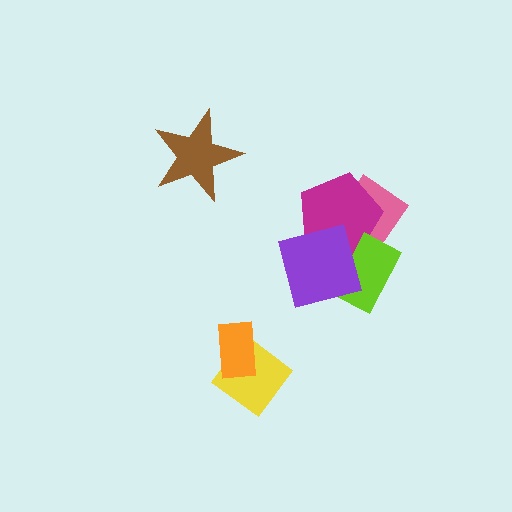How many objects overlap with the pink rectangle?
3 objects overlap with the pink rectangle.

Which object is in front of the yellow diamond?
The orange rectangle is in front of the yellow diamond.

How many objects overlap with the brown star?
0 objects overlap with the brown star.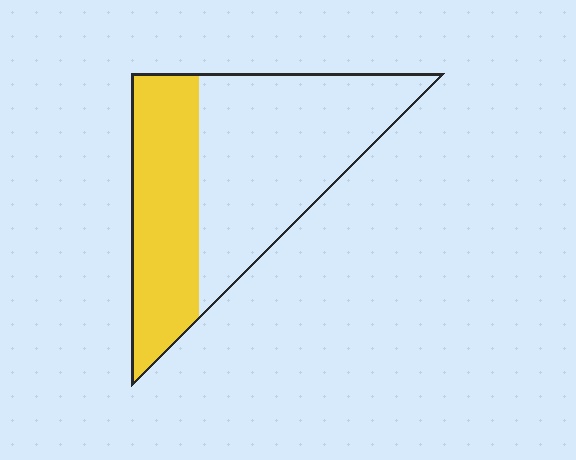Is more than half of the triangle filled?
No.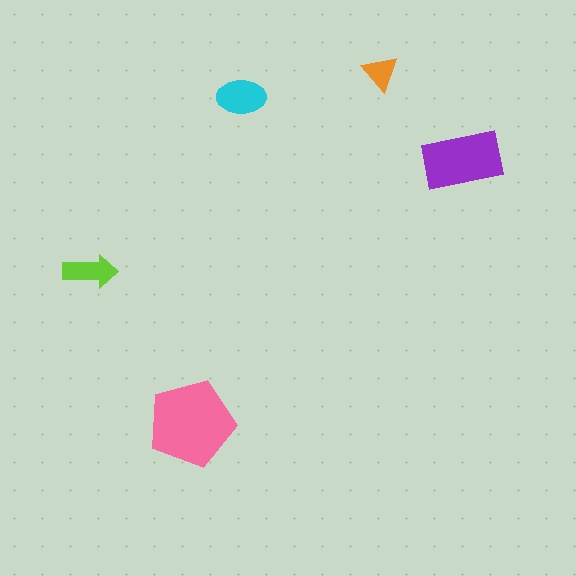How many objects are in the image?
There are 5 objects in the image.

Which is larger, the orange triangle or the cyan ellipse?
The cyan ellipse.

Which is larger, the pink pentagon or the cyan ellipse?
The pink pentagon.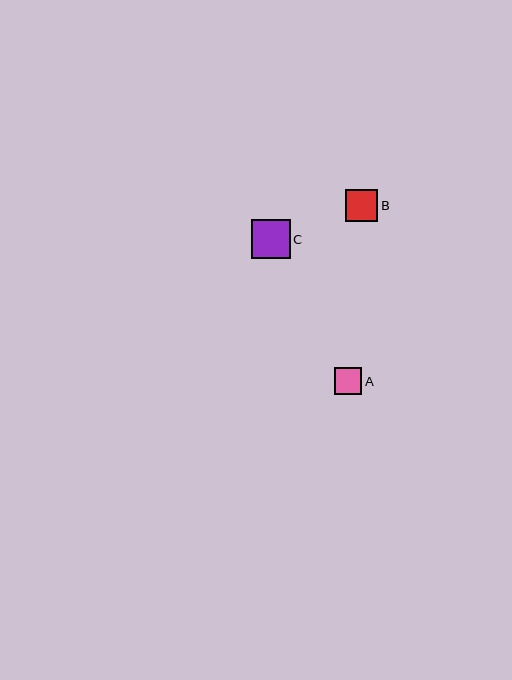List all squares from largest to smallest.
From largest to smallest: C, B, A.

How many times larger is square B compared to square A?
Square B is approximately 1.2 times the size of square A.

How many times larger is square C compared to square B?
Square C is approximately 1.2 times the size of square B.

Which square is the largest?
Square C is the largest with a size of approximately 39 pixels.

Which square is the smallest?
Square A is the smallest with a size of approximately 27 pixels.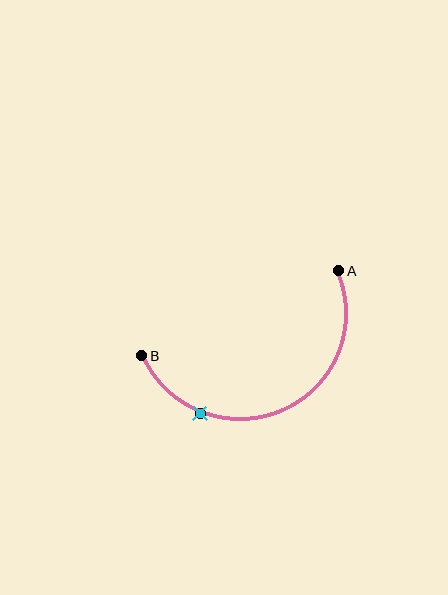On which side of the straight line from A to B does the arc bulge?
The arc bulges below the straight line connecting A and B.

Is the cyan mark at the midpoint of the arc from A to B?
No. The cyan mark lies on the arc but is closer to endpoint B. The arc midpoint would be at the point on the curve equidistant along the arc from both A and B.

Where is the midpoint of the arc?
The arc midpoint is the point on the curve farthest from the straight line joining A and B. It sits below that line.